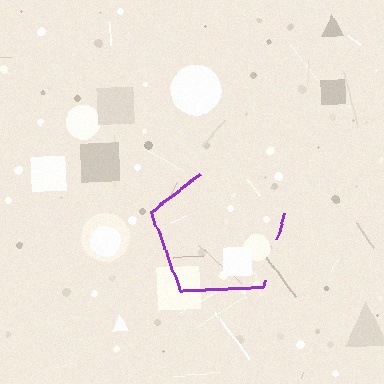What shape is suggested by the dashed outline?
The dashed outline suggests a pentagon.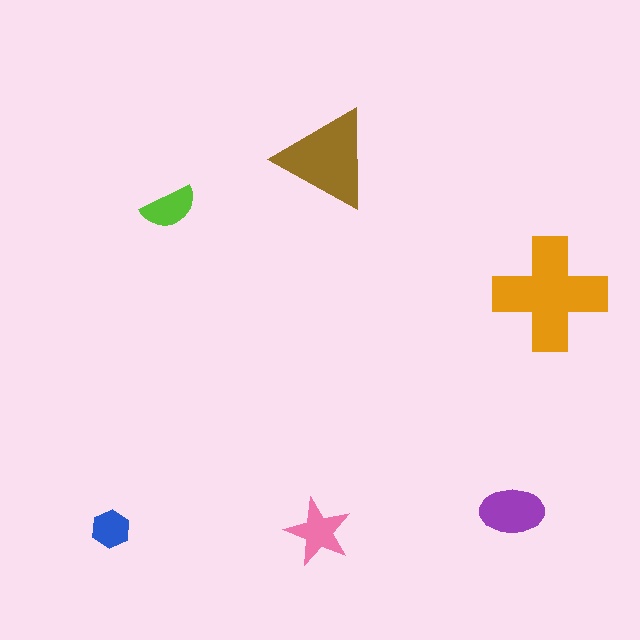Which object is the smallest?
The blue hexagon.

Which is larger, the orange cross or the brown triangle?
The orange cross.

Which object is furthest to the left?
The blue hexagon is leftmost.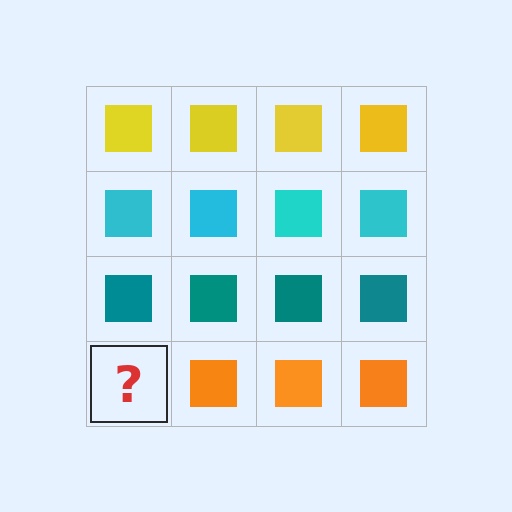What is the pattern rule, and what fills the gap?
The rule is that each row has a consistent color. The gap should be filled with an orange square.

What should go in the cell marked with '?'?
The missing cell should contain an orange square.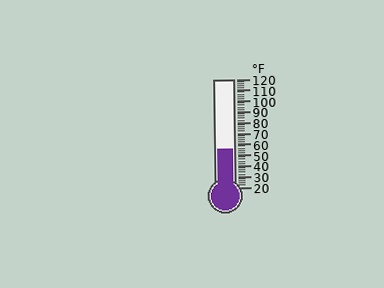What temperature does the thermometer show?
The thermometer shows approximately 56°F.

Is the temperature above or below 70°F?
The temperature is below 70°F.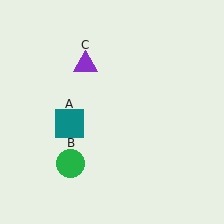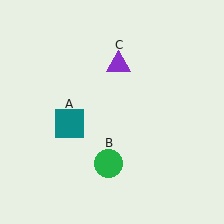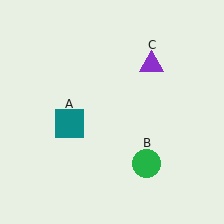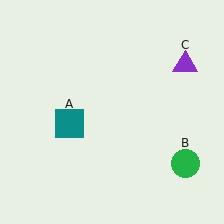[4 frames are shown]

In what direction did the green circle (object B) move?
The green circle (object B) moved right.